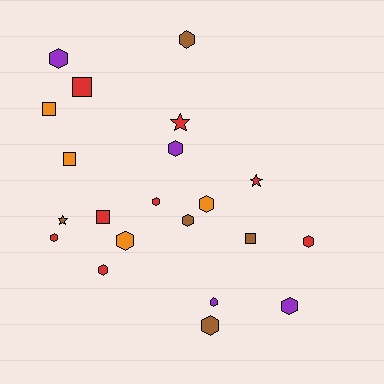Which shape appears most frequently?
Hexagon, with 13 objects.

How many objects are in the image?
There are 21 objects.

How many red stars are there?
There are 2 red stars.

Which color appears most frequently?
Red, with 8 objects.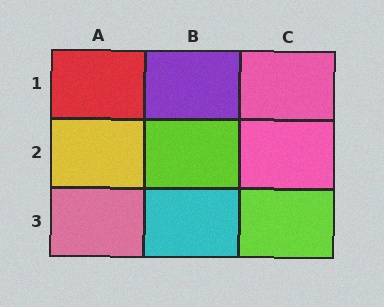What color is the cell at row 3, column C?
Lime.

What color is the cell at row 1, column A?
Red.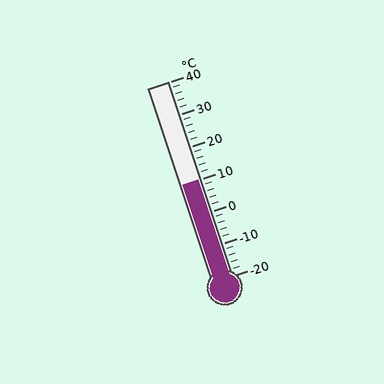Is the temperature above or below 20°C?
The temperature is below 20°C.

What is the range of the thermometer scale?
The thermometer scale ranges from -20°C to 40°C.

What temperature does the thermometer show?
The thermometer shows approximately 10°C.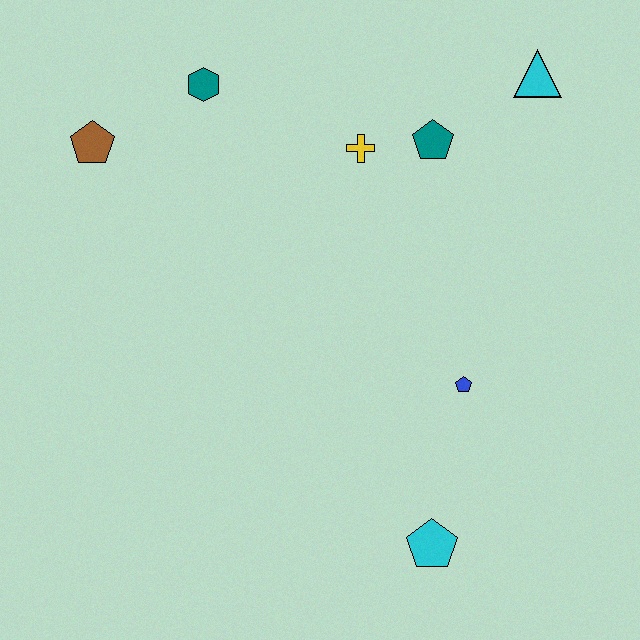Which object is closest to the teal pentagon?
The yellow cross is closest to the teal pentagon.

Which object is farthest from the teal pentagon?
The cyan pentagon is farthest from the teal pentagon.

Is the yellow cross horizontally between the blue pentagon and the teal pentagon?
No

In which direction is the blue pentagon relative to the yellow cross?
The blue pentagon is below the yellow cross.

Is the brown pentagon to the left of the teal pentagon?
Yes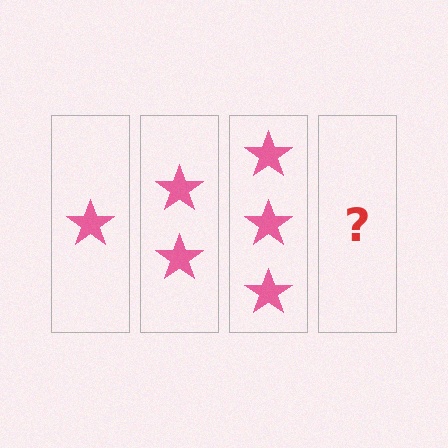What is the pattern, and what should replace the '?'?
The pattern is that each step adds one more star. The '?' should be 4 stars.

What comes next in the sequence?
The next element should be 4 stars.